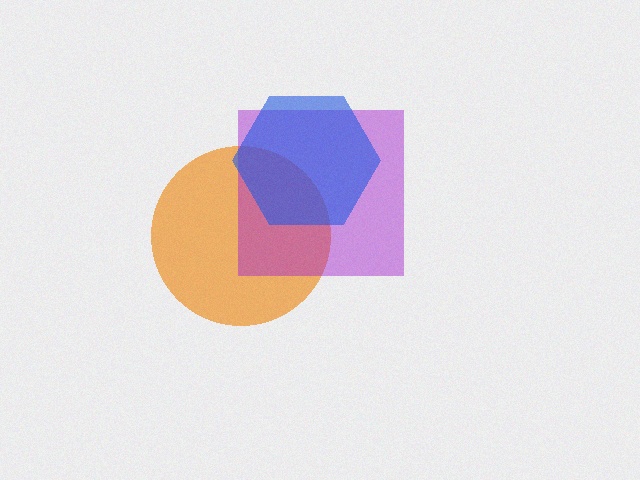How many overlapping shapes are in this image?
There are 3 overlapping shapes in the image.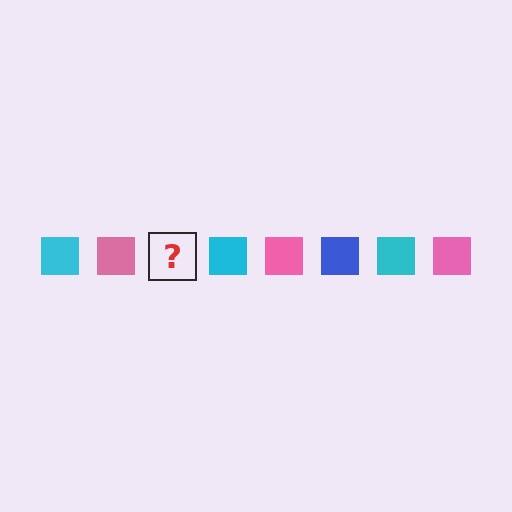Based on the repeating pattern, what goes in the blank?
The blank should be a blue square.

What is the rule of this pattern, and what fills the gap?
The rule is that the pattern cycles through cyan, pink, blue squares. The gap should be filled with a blue square.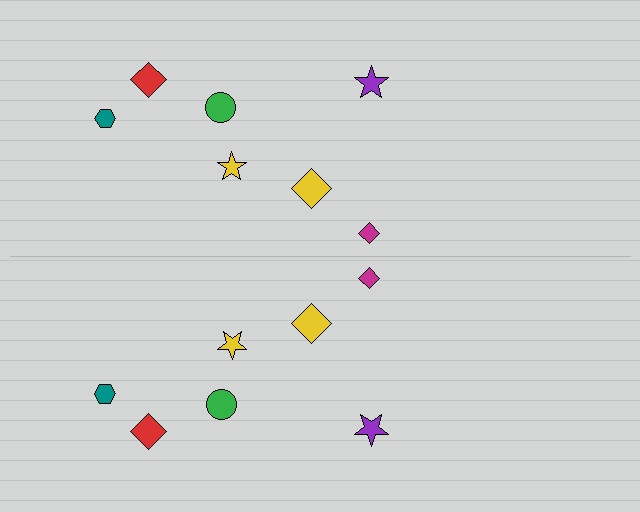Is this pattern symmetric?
Yes, this pattern has bilateral (reflection) symmetry.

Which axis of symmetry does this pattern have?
The pattern has a horizontal axis of symmetry running through the center of the image.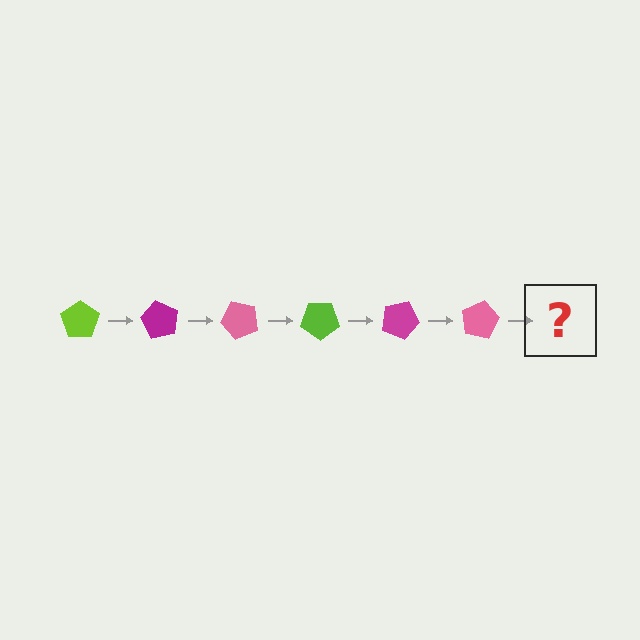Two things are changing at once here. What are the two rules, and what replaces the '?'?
The two rules are that it rotates 60 degrees each step and the color cycles through lime, magenta, and pink. The '?' should be a lime pentagon, rotated 360 degrees from the start.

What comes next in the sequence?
The next element should be a lime pentagon, rotated 360 degrees from the start.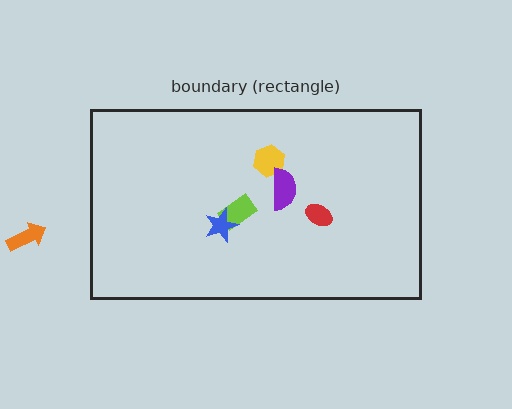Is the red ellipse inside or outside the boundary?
Inside.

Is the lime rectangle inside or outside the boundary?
Inside.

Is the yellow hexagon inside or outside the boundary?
Inside.